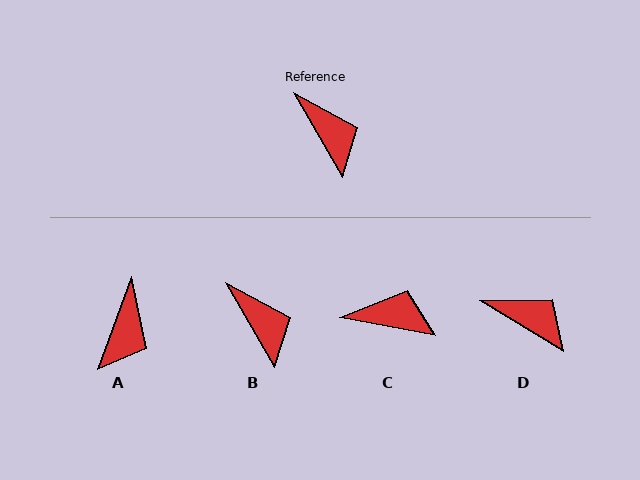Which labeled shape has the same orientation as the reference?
B.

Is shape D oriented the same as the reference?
No, it is off by about 29 degrees.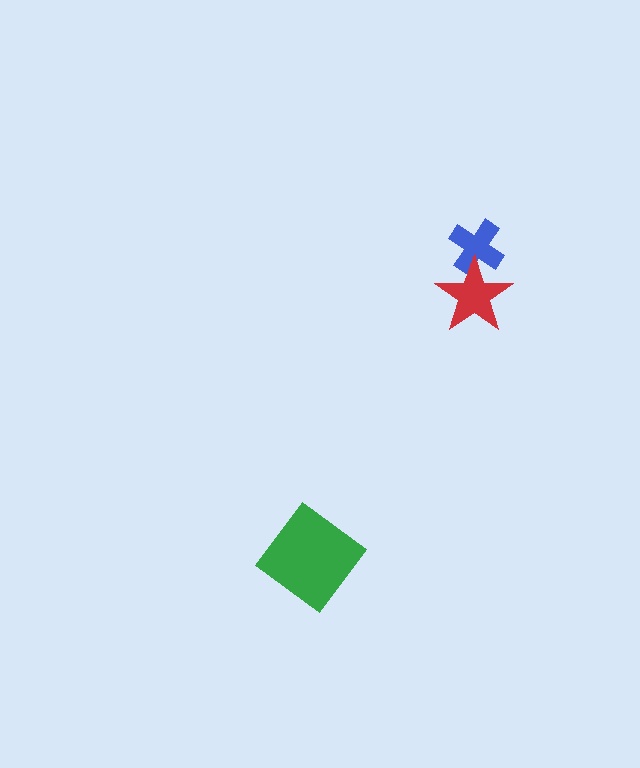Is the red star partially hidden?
No, no other shape covers it.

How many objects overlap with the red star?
1 object overlaps with the red star.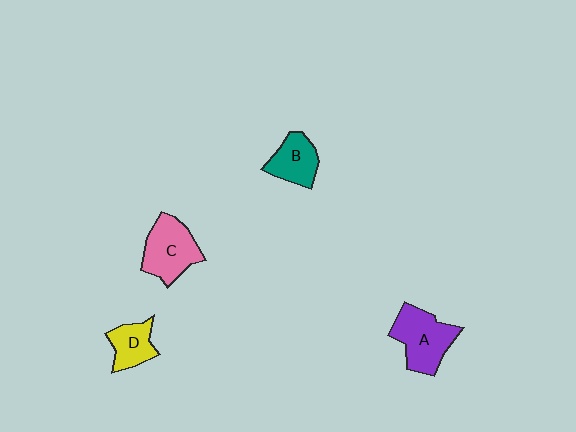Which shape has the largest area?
Shape A (purple).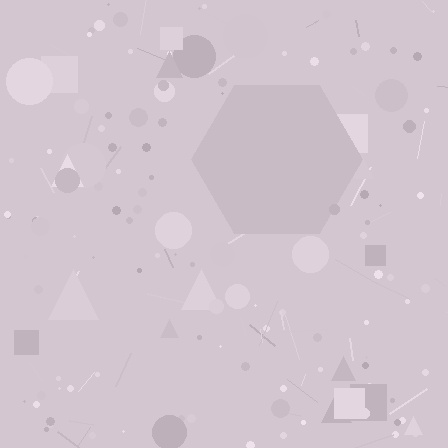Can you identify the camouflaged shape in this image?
The camouflaged shape is a hexagon.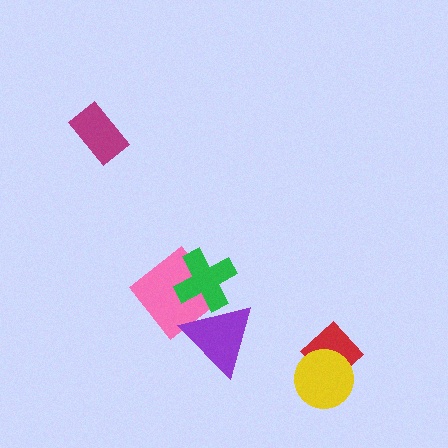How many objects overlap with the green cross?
2 objects overlap with the green cross.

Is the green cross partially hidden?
Yes, it is partially covered by another shape.